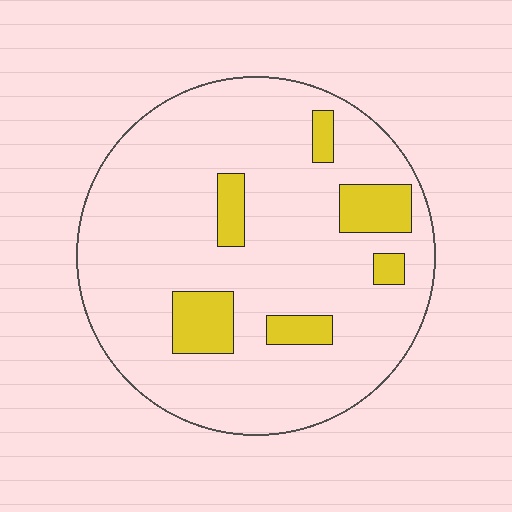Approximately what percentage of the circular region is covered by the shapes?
Approximately 15%.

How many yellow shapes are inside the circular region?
6.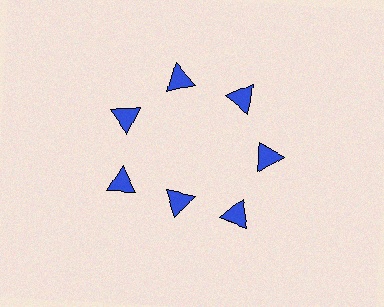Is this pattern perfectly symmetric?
No. The 7 blue triangles are arranged in a ring, but one element near the 6 o'clock position is pulled inward toward the center, breaking the 7-fold rotational symmetry.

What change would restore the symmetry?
The symmetry would be restored by moving it outward, back onto the ring so that all 7 triangles sit at equal angles and equal distance from the center.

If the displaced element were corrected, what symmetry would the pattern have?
It would have 7-fold rotational symmetry — the pattern would map onto itself every 51 degrees.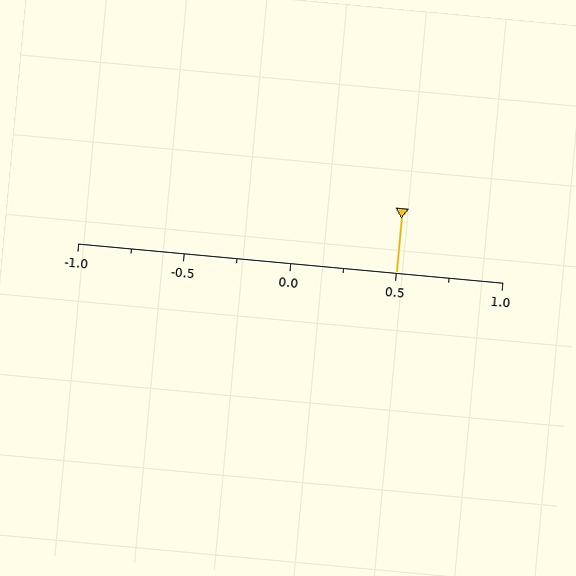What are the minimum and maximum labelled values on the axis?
The axis runs from -1.0 to 1.0.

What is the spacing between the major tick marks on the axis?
The major ticks are spaced 0.5 apart.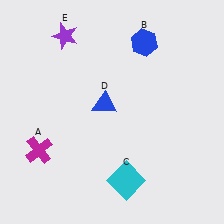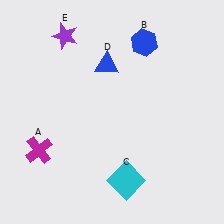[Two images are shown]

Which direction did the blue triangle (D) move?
The blue triangle (D) moved up.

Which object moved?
The blue triangle (D) moved up.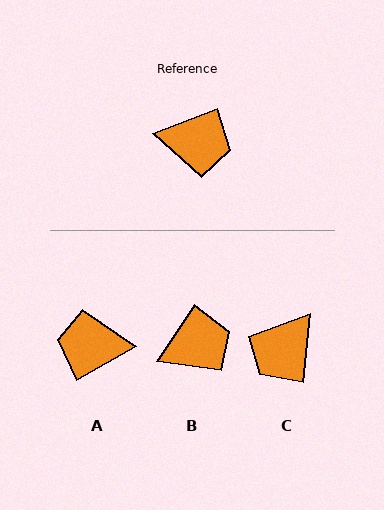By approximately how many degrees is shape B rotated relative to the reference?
Approximately 35 degrees counter-clockwise.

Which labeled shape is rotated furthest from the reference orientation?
A, about 172 degrees away.